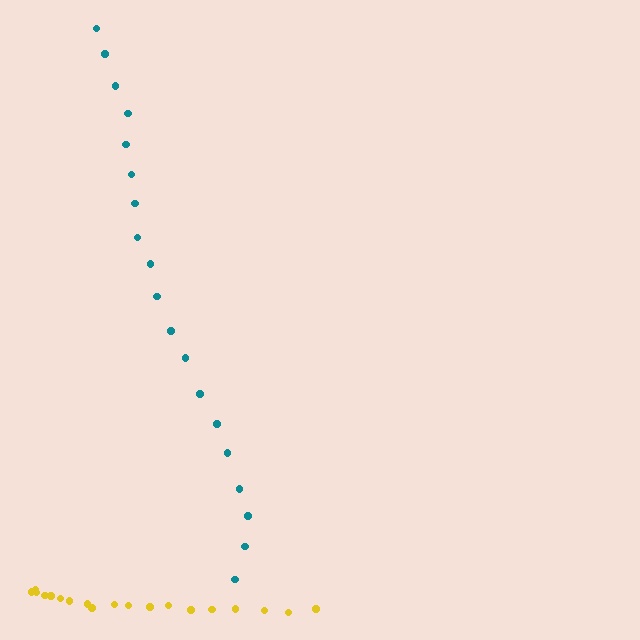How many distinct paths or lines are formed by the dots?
There are 2 distinct paths.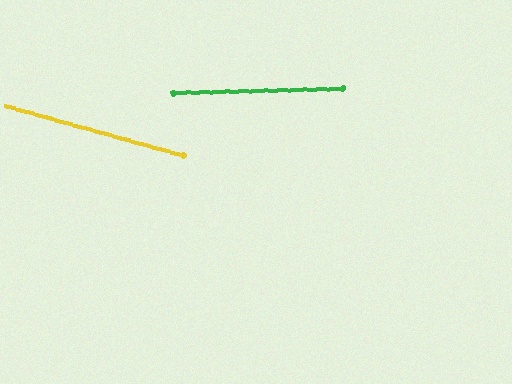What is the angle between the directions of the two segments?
Approximately 17 degrees.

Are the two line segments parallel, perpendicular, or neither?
Neither parallel nor perpendicular — they differ by about 17°.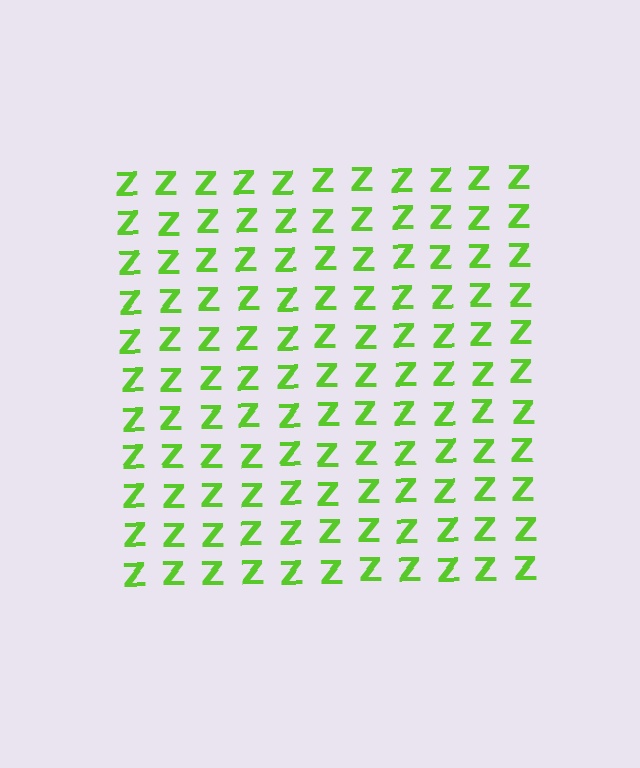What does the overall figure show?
The overall figure shows a square.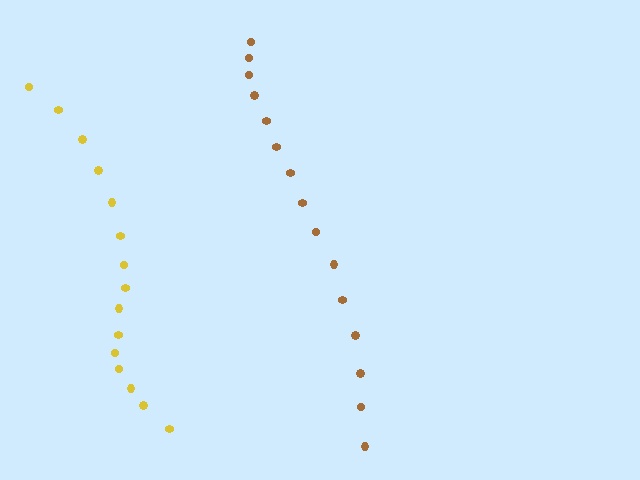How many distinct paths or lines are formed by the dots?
There are 2 distinct paths.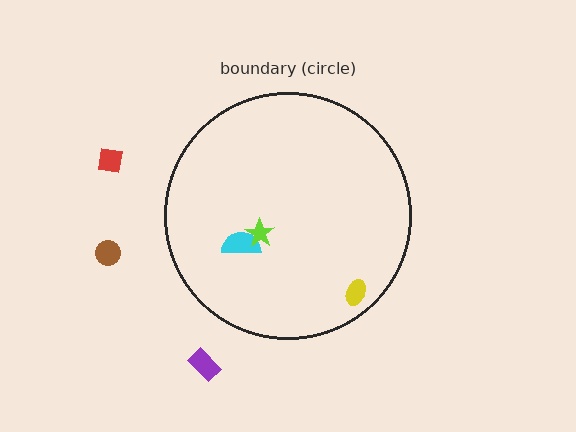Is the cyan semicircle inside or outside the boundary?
Inside.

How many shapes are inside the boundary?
3 inside, 3 outside.